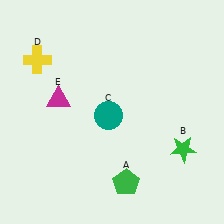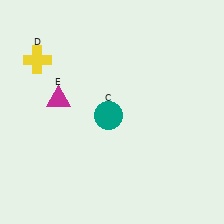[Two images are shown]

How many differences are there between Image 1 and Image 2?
There are 2 differences between the two images.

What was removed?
The green star (B), the green pentagon (A) were removed in Image 2.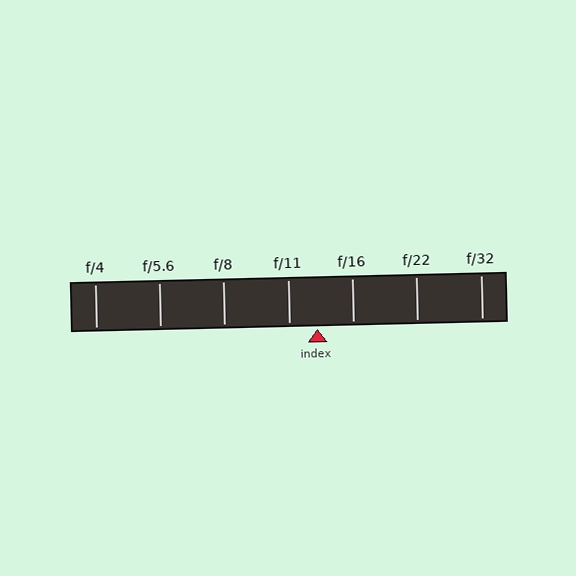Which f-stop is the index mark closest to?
The index mark is closest to f/11.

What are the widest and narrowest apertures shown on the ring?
The widest aperture shown is f/4 and the narrowest is f/32.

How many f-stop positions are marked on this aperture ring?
There are 7 f-stop positions marked.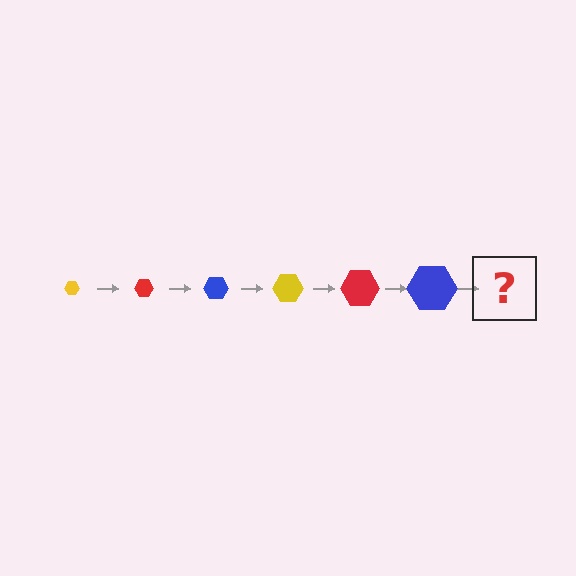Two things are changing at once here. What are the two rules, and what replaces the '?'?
The two rules are that the hexagon grows larger each step and the color cycles through yellow, red, and blue. The '?' should be a yellow hexagon, larger than the previous one.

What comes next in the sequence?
The next element should be a yellow hexagon, larger than the previous one.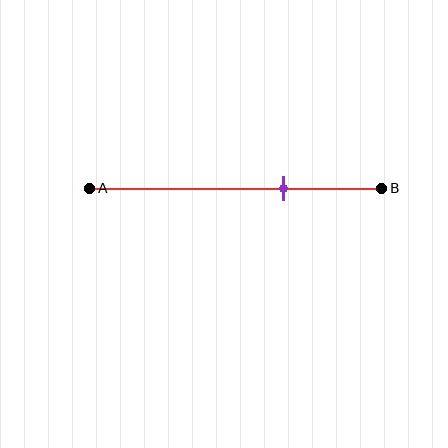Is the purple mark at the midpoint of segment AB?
No, the mark is at about 65% from A, not at the 50% midpoint.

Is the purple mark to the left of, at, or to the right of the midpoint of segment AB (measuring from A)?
The purple mark is to the right of the midpoint of segment AB.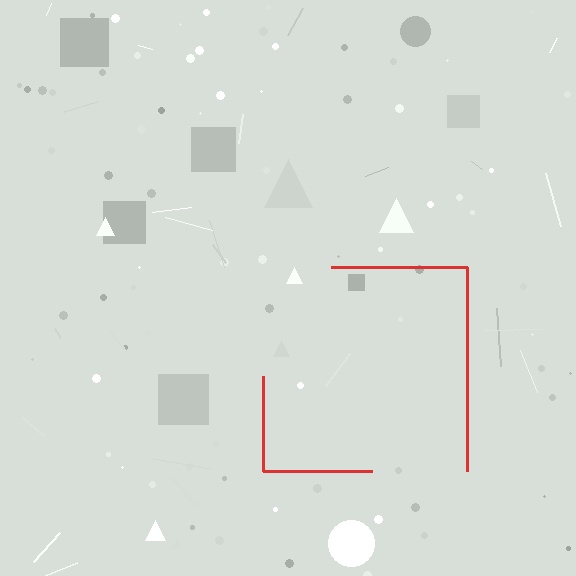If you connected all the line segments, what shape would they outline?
They would outline a square.